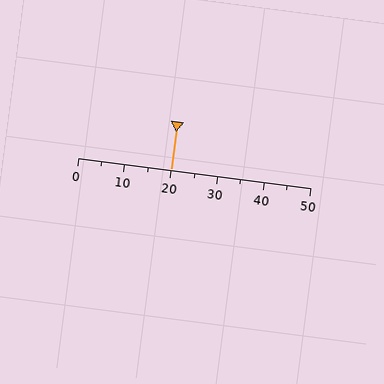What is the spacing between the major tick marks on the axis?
The major ticks are spaced 10 apart.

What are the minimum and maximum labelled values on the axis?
The axis runs from 0 to 50.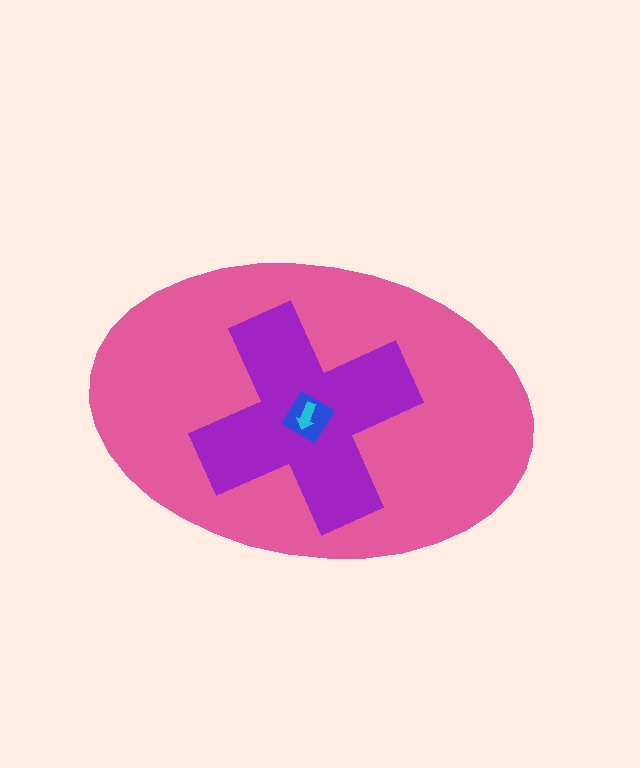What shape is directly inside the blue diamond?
The cyan arrow.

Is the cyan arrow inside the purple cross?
Yes.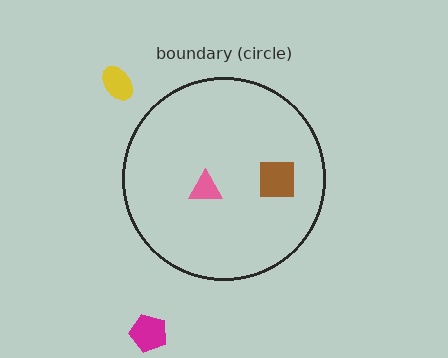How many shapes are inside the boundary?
2 inside, 2 outside.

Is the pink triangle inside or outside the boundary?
Inside.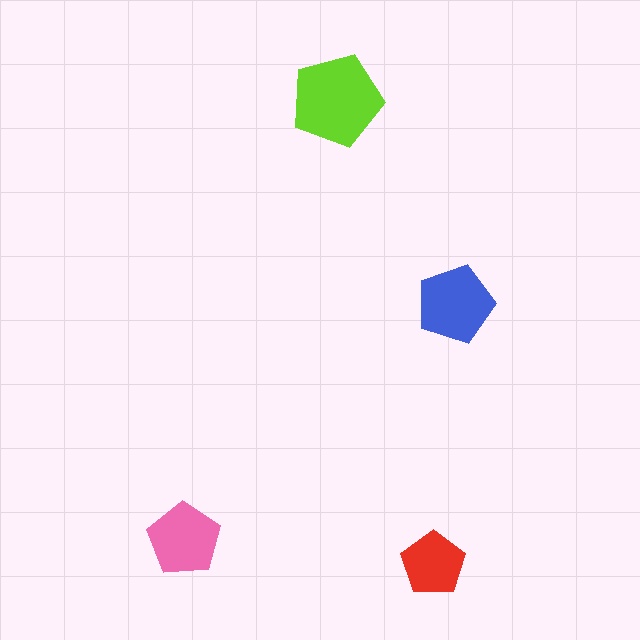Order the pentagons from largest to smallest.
the lime one, the blue one, the pink one, the red one.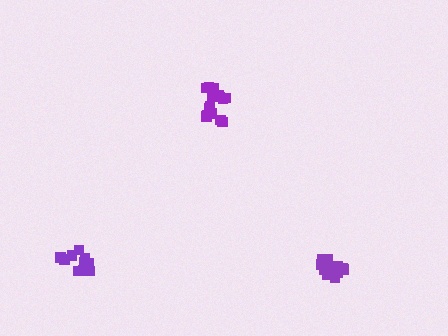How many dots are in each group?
Group 1: 11 dots, Group 2: 15 dots, Group 3: 12 dots (38 total).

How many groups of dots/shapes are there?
There are 3 groups.